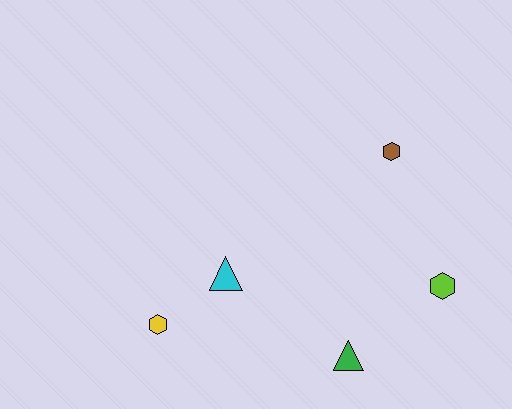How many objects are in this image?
There are 5 objects.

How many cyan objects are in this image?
There is 1 cyan object.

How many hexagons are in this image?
There are 3 hexagons.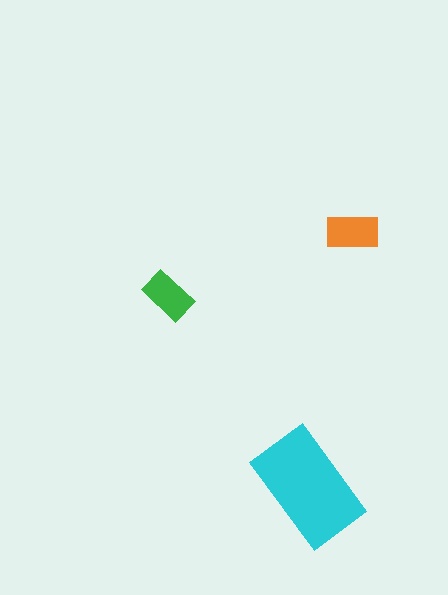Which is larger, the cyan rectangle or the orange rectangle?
The cyan one.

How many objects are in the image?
There are 3 objects in the image.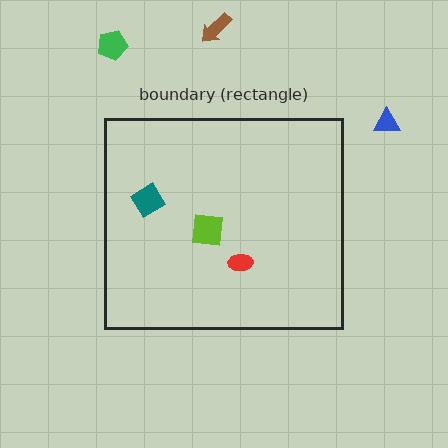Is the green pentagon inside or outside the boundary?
Outside.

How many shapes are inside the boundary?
3 inside, 3 outside.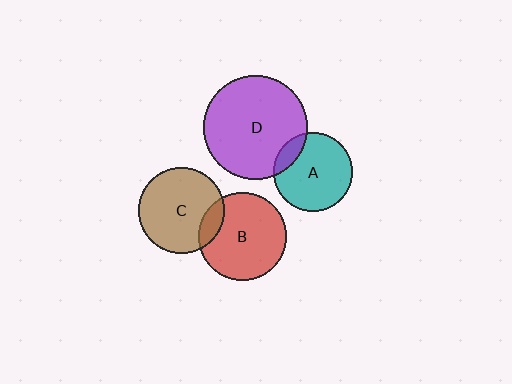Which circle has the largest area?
Circle D (purple).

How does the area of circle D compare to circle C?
Approximately 1.5 times.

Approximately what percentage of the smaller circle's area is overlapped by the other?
Approximately 15%.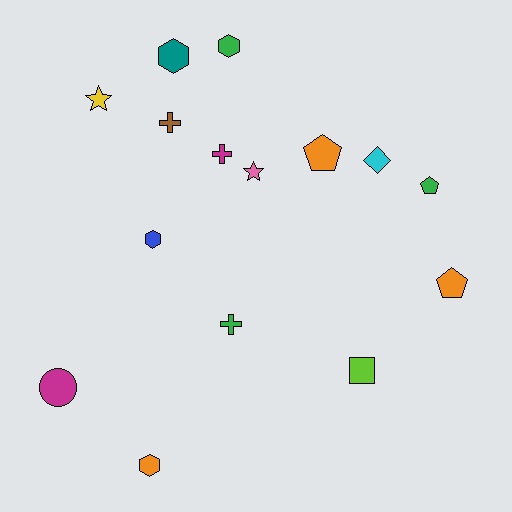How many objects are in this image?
There are 15 objects.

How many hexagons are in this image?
There are 4 hexagons.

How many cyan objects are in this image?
There is 1 cyan object.